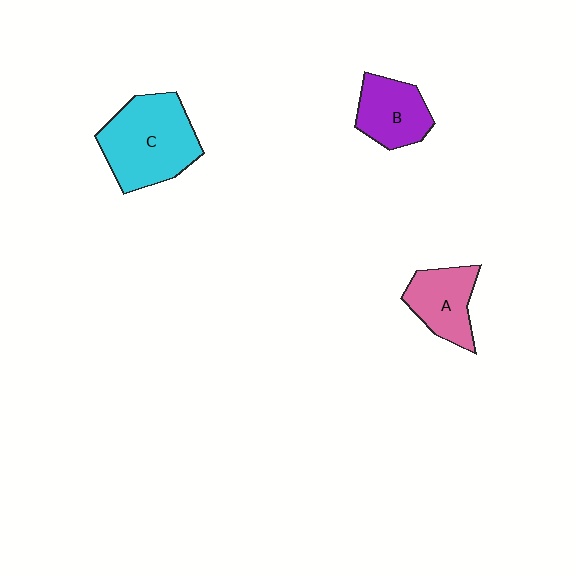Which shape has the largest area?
Shape C (cyan).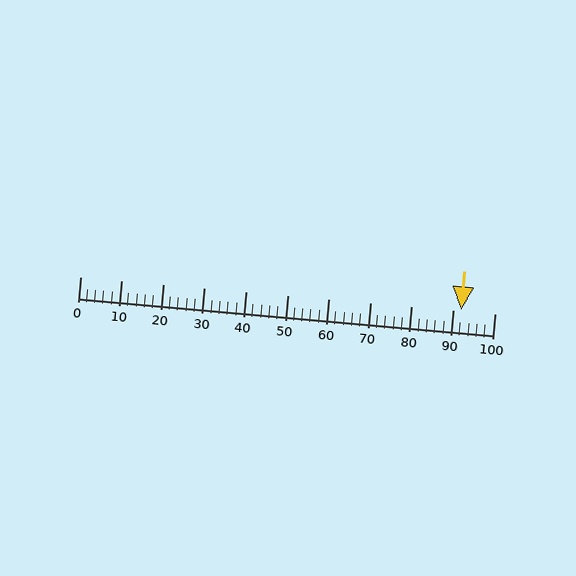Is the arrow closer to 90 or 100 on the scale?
The arrow is closer to 90.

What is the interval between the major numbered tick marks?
The major tick marks are spaced 10 units apart.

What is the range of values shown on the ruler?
The ruler shows values from 0 to 100.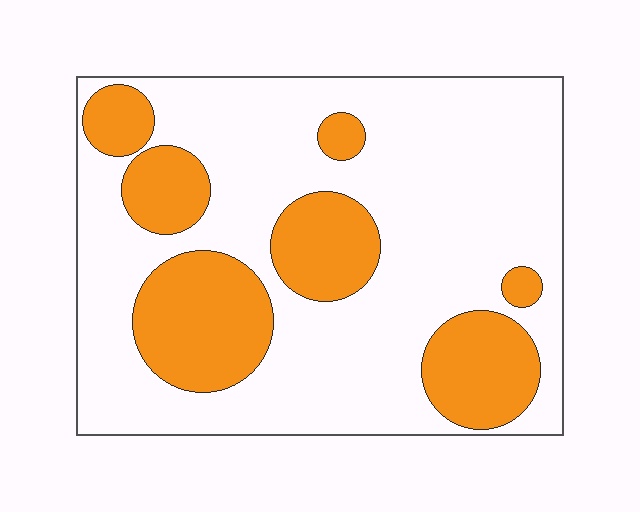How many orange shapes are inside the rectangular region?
7.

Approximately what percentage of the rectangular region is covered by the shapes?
Approximately 30%.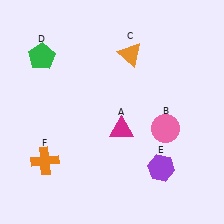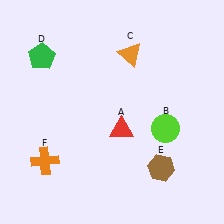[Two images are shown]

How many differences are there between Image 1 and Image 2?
There are 3 differences between the two images.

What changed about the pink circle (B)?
In Image 1, B is pink. In Image 2, it changed to lime.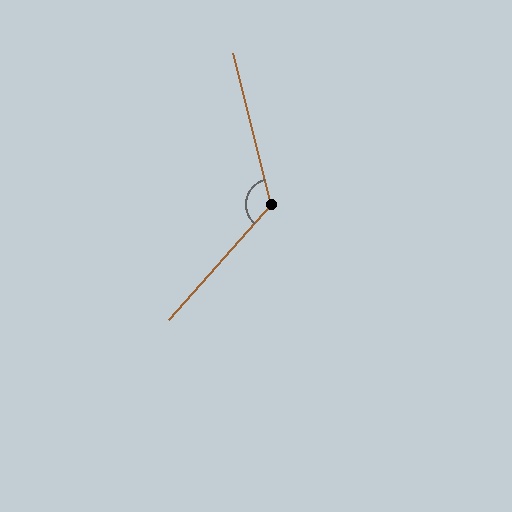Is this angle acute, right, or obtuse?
It is obtuse.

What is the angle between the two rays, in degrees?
Approximately 124 degrees.